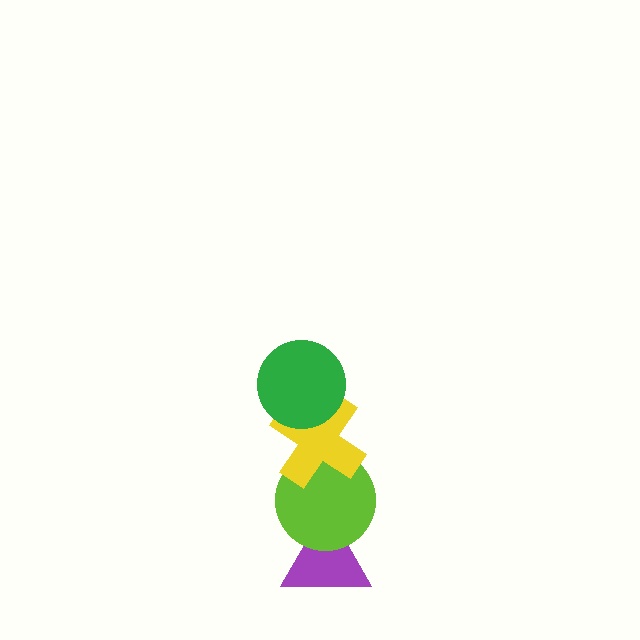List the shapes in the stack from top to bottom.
From top to bottom: the green circle, the yellow cross, the lime circle, the purple triangle.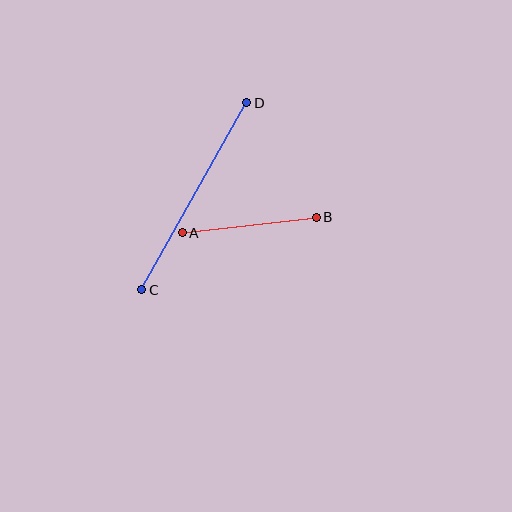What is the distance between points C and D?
The distance is approximately 214 pixels.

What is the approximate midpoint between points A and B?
The midpoint is at approximately (249, 225) pixels.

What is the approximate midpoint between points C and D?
The midpoint is at approximately (194, 196) pixels.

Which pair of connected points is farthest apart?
Points C and D are farthest apart.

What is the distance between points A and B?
The distance is approximately 135 pixels.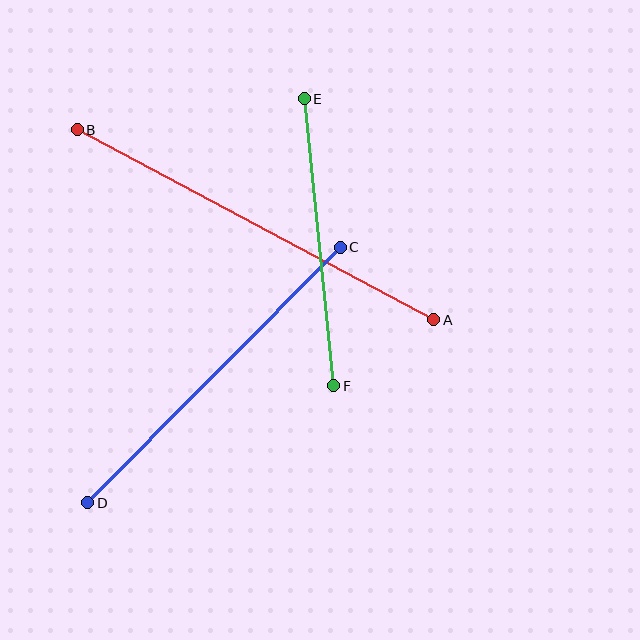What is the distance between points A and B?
The distance is approximately 404 pixels.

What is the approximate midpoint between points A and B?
The midpoint is at approximately (256, 225) pixels.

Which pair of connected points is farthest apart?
Points A and B are farthest apart.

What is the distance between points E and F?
The distance is approximately 289 pixels.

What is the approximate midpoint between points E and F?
The midpoint is at approximately (319, 242) pixels.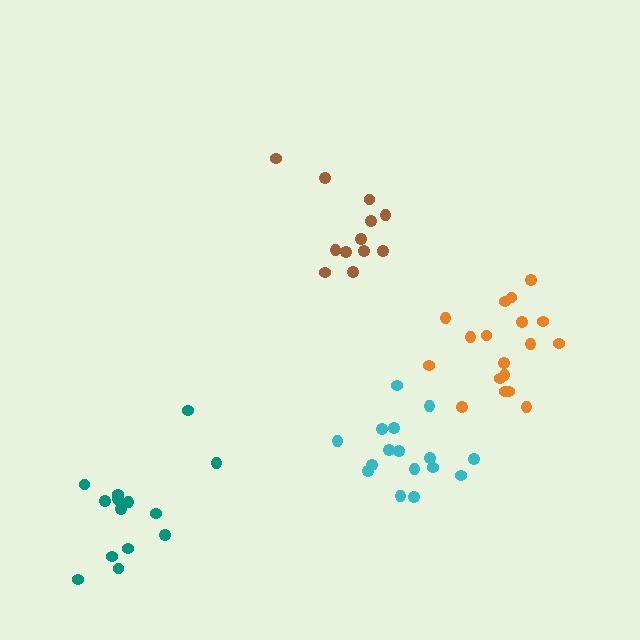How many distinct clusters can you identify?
There are 4 distinct clusters.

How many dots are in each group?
Group 1: 12 dots, Group 2: 18 dots, Group 3: 16 dots, Group 4: 15 dots (61 total).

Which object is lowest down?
The teal cluster is bottommost.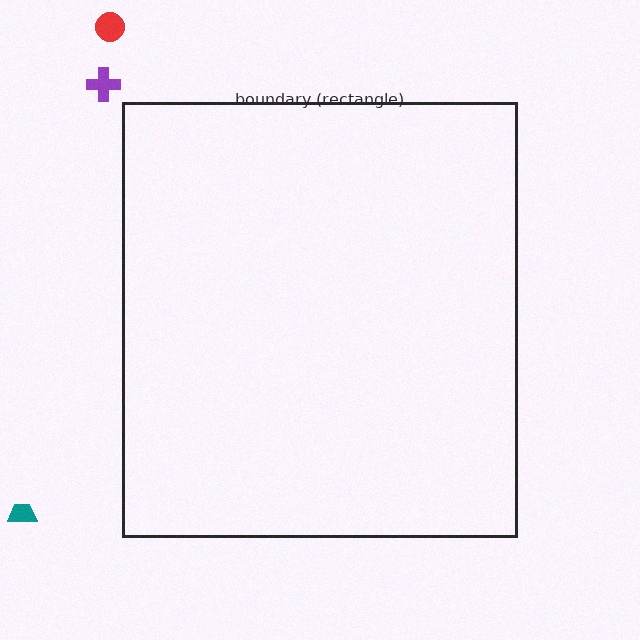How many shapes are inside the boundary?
0 inside, 3 outside.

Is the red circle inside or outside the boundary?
Outside.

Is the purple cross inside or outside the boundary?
Outside.